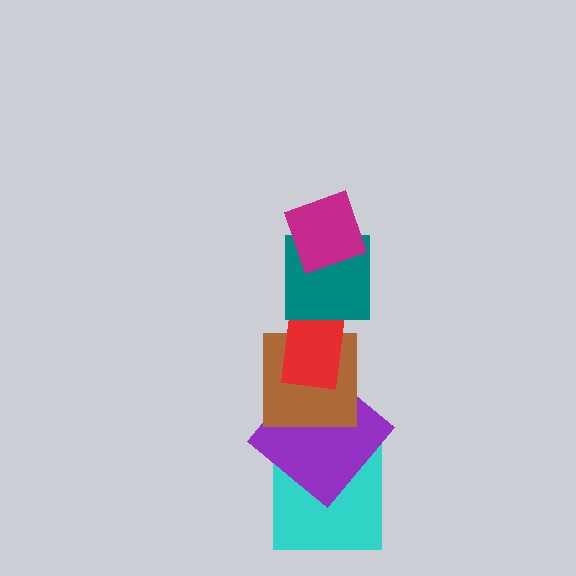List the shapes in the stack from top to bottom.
From top to bottom: the magenta diamond, the teal square, the red rectangle, the brown square, the purple diamond, the cyan square.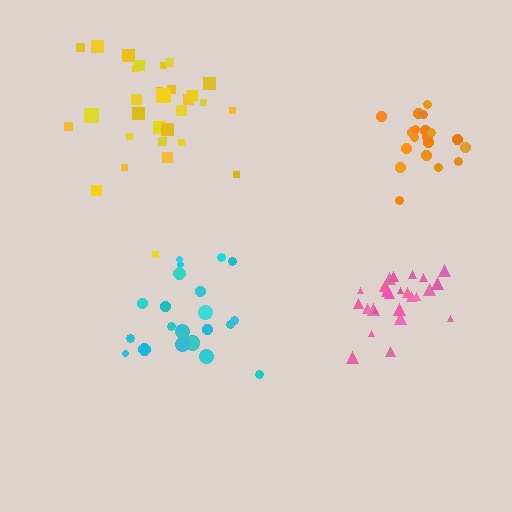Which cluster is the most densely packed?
Orange.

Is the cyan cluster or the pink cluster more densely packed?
Pink.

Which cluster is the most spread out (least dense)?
Yellow.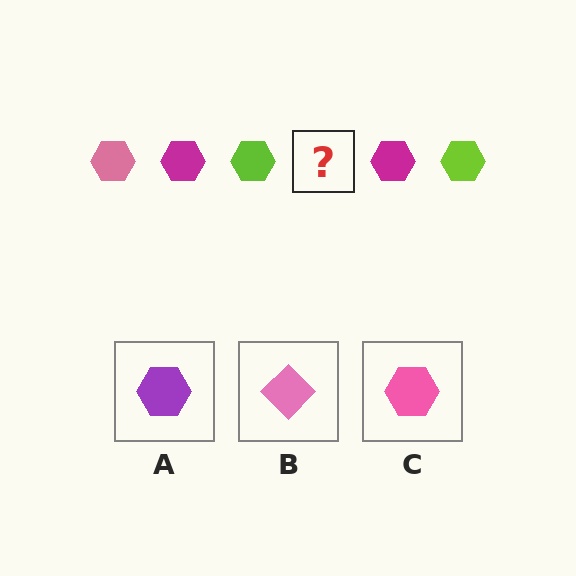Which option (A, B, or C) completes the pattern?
C.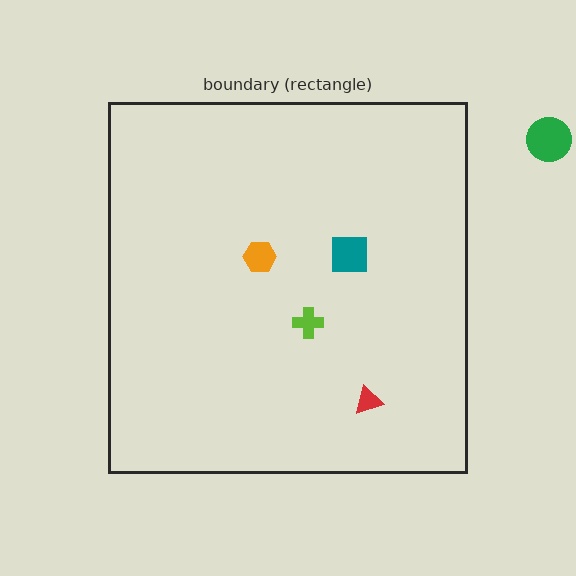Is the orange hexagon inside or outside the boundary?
Inside.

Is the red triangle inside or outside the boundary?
Inside.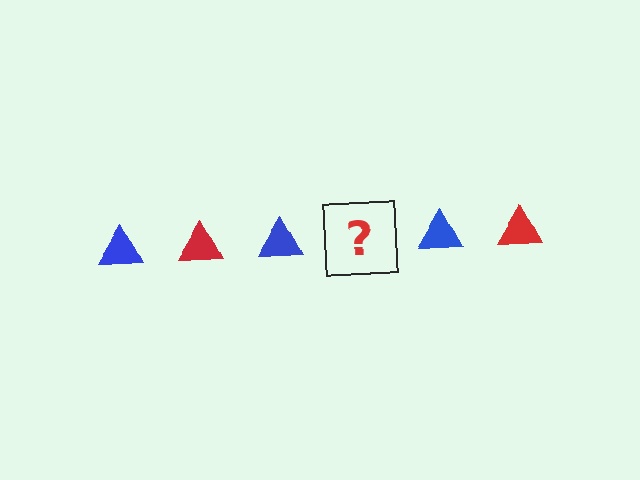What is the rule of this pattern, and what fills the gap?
The rule is that the pattern cycles through blue, red triangles. The gap should be filled with a red triangle.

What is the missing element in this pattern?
The missing element is a red triangle.